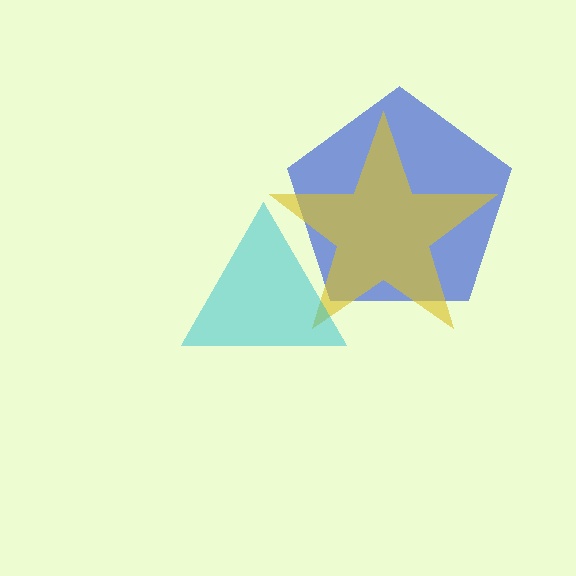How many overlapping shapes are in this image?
There are 3 overlapping shapes in the image.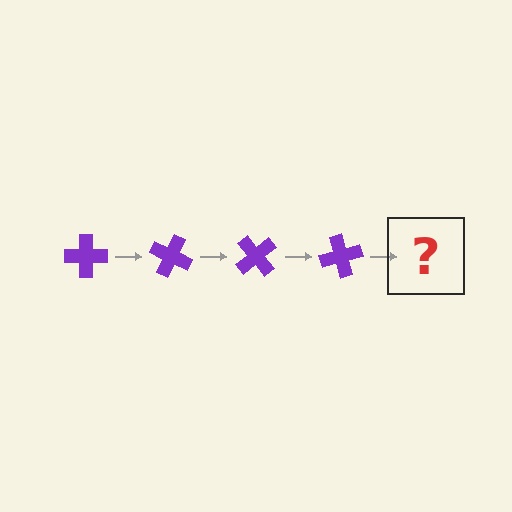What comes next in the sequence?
The next element should be a purple cross rotated 100 degrees.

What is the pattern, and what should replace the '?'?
The pattern is that the cross rotates 25 degrees each step. The '?' should be a purple cross rotated 100 degrees.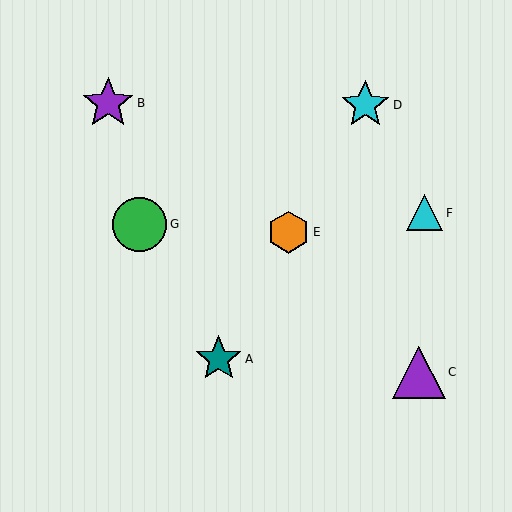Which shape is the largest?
The green circle (labeled G) is the largest.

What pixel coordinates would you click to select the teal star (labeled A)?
Click at (219, 359) to select the teal star A.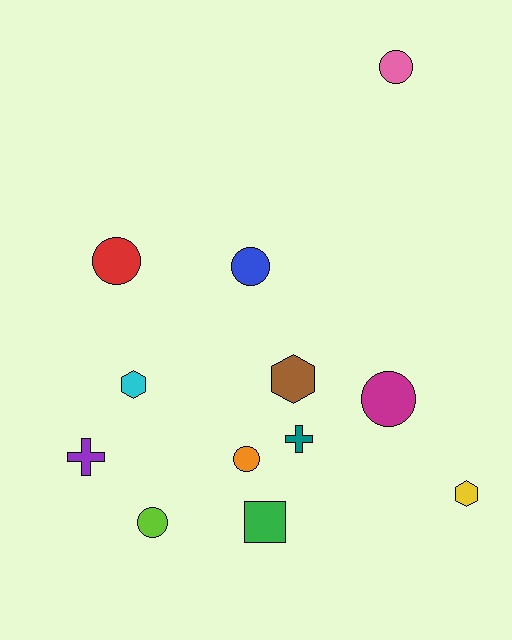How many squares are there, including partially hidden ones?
There is 1 square.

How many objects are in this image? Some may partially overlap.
There are 12 objects.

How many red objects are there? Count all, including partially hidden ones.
There is 1 red object.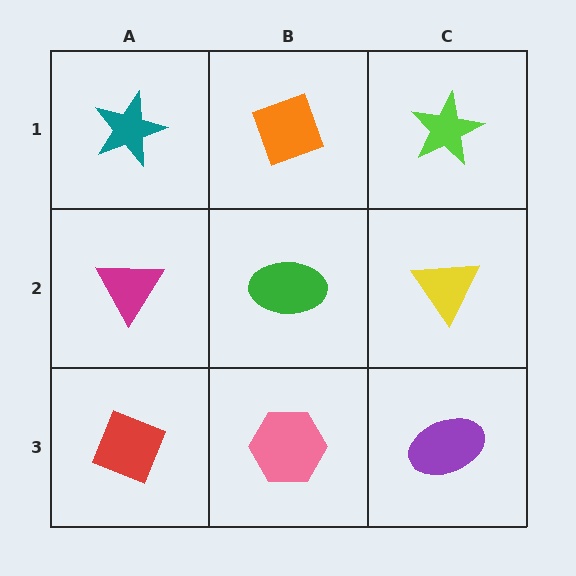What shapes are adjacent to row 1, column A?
A magenta triangle (row 2, column A), an orange diamond (row 1, column B).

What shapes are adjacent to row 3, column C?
A yellow triangle (row 2, column C), a pink hexagon (row 3, column B).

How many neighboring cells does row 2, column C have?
3.